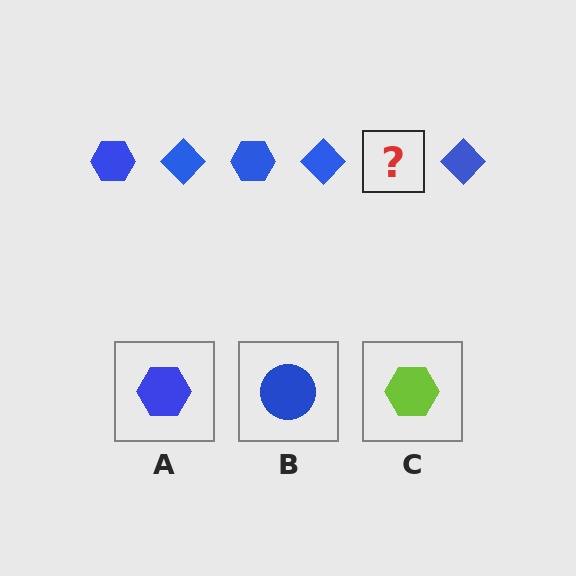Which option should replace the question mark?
Option A.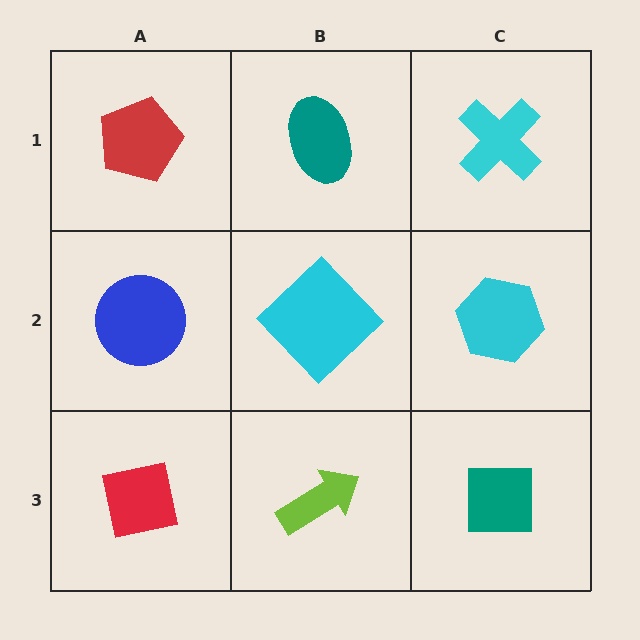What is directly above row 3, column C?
A cyan hexagon.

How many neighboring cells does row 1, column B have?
3.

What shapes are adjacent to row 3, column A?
A blue circle (row 2, column A), a lime arrow (row 3, column B).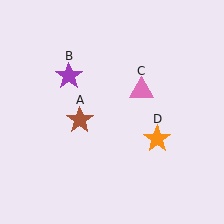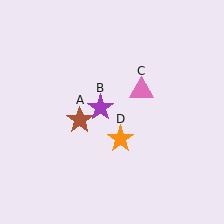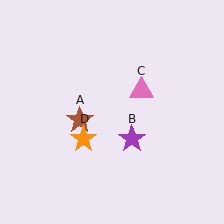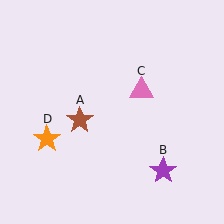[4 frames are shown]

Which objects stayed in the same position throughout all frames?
Brown star (object A) and pink triangle (object C) remained stationary.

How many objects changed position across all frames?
2 objects changed position: purple star (object B), orange star (object D).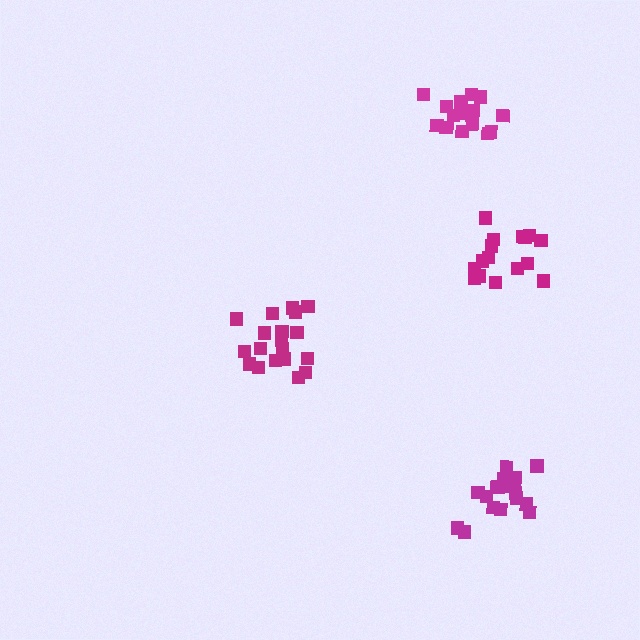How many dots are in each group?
Group 1: 16 dots, Group 2: 19 dots, Group 3: 16 dots, Group 4: 19 dots (70 total).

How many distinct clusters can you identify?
There are 4 distinct clusters.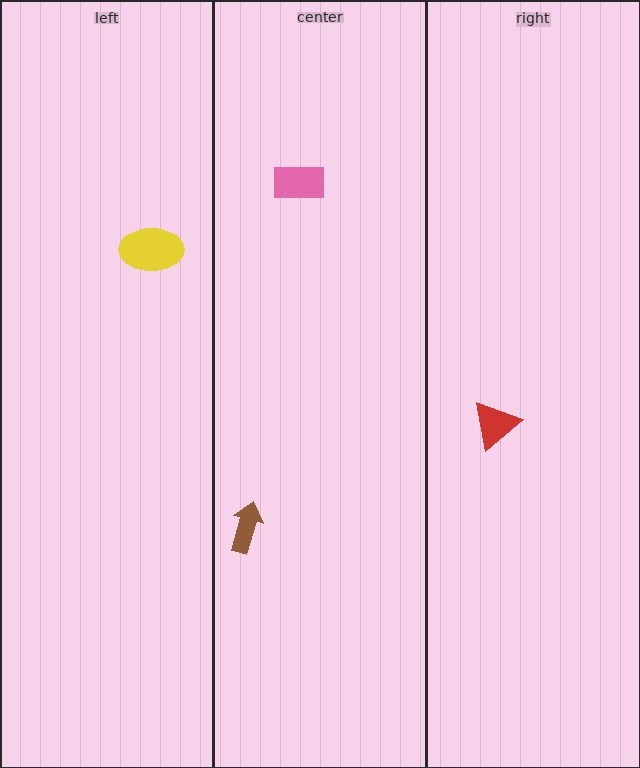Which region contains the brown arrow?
The center region.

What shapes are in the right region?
The red triangle.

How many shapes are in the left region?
1.